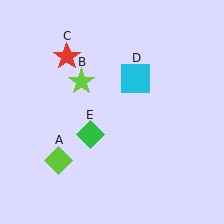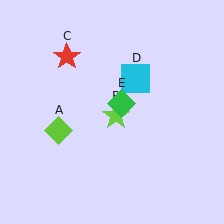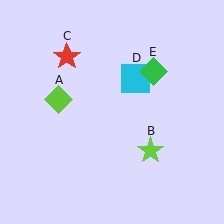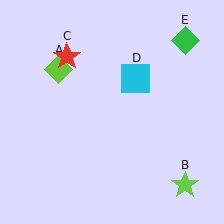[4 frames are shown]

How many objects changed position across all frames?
3 objects changed position: lime diamond (object A), lime star (object B), green diamond (object E).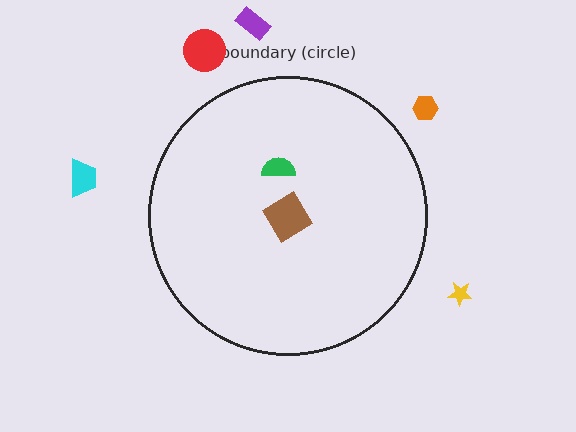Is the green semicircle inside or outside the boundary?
Inside.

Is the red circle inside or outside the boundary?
Outside.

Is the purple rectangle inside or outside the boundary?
Outside.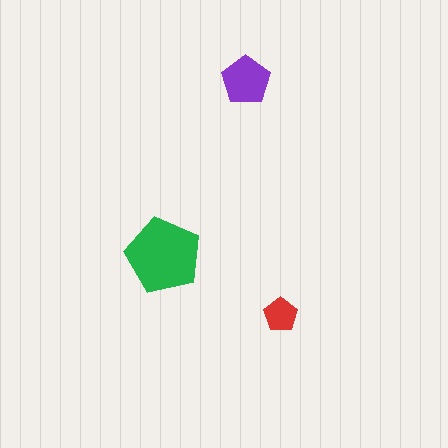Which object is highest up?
The purple pentagon is topmost.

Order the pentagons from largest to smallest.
the green one, the purple one, the red one.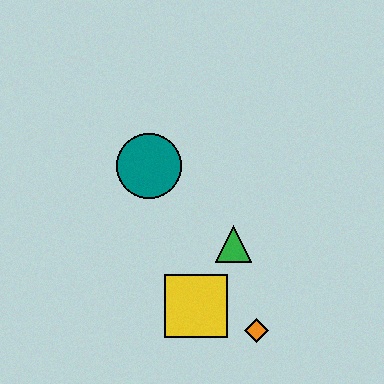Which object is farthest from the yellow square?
The teal circle is farthest from the yellow square.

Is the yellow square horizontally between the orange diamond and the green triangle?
No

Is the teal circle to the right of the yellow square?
No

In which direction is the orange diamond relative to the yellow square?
The orange diamond is to the right of the yellow square.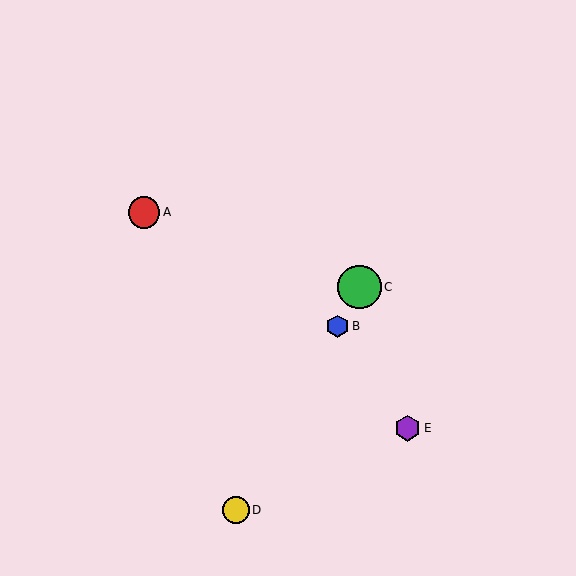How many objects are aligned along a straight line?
3 objects (B, C, D) are aligned along a straight line.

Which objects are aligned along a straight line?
Objects B, C, D are aligned along a straight line.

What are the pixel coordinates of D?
Object D is at (236, 510).